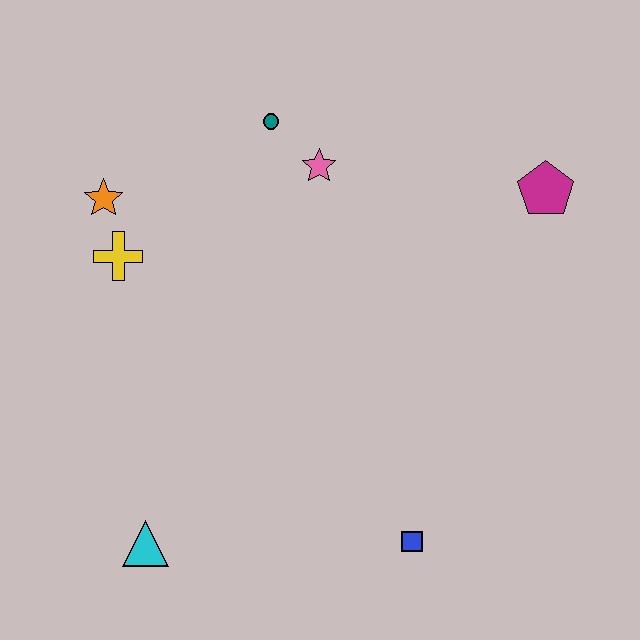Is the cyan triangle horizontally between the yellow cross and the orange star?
No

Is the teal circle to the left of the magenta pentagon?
Yes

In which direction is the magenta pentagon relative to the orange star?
The magenta pentagon is to the right of the orange star.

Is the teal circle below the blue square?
No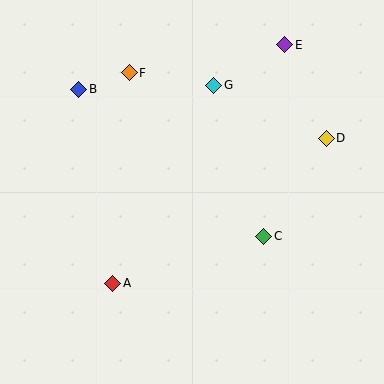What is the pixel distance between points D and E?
The distance between D and E is 102 pixels.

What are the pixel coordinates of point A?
Point A is at (113, 283).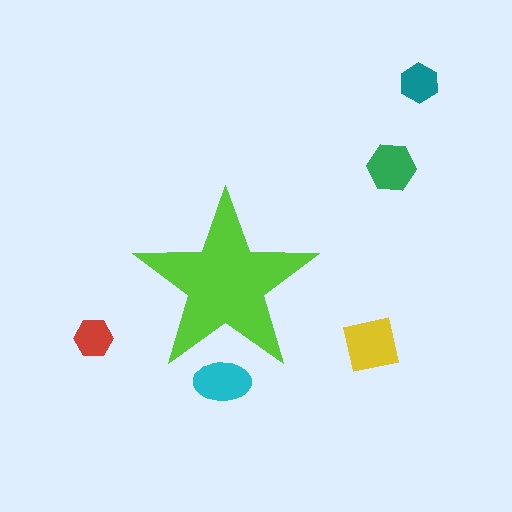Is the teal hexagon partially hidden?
No, the teal hexagon is fully visible.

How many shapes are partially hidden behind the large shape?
1 shape is partially hidden.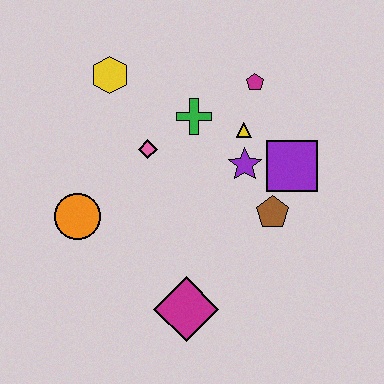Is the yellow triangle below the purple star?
No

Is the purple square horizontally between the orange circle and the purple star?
No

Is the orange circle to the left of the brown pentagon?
Yes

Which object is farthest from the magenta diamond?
The yellow hexagon is farthest from the magenta diamond.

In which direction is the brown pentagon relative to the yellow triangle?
The brown pentagon is below the yellow triangle.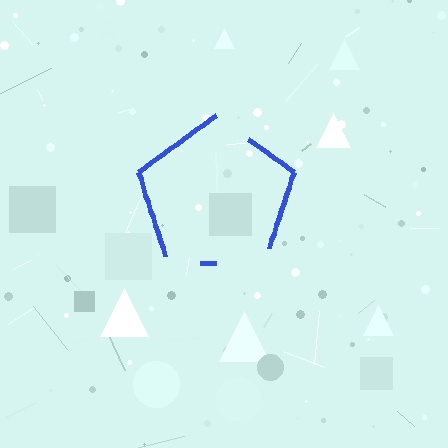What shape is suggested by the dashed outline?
The dashed outline suggests a pentagon.